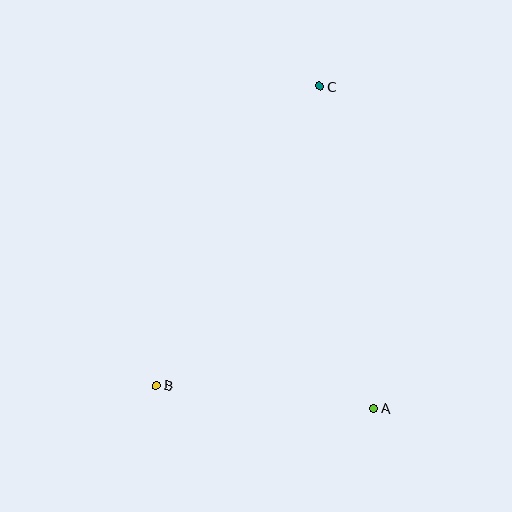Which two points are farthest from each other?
Points B and C are farthest from each other.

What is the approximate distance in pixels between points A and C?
The distance between A and C is approximately 326 pixels.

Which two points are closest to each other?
Points A and B are closest to each other.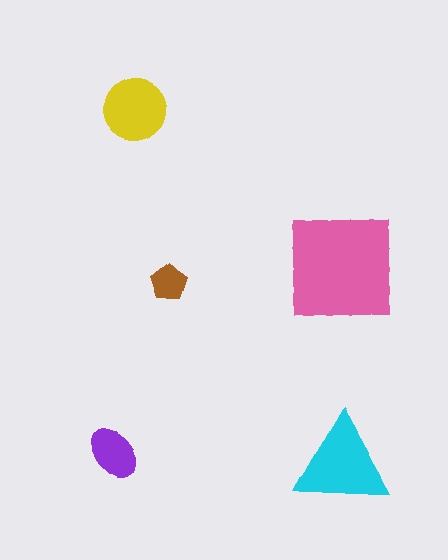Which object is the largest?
The pink square.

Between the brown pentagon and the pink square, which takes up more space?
The pink square.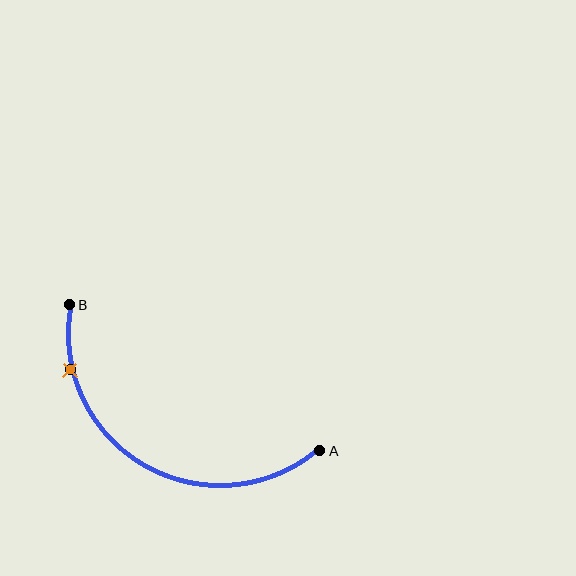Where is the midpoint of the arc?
The arc midpoint is the point on the curve farthest from the straight line joining A and B. It sits below that line.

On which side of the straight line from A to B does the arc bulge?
The arc bulges below the straight line connecting A and B.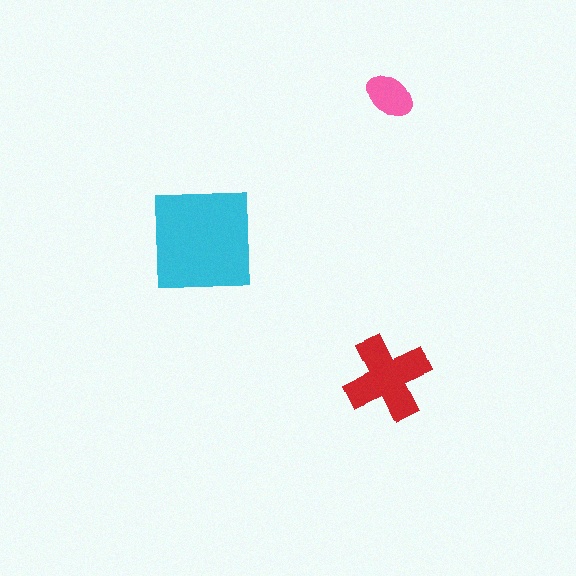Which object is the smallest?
The pink ellipse.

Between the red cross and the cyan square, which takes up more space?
The cyan square.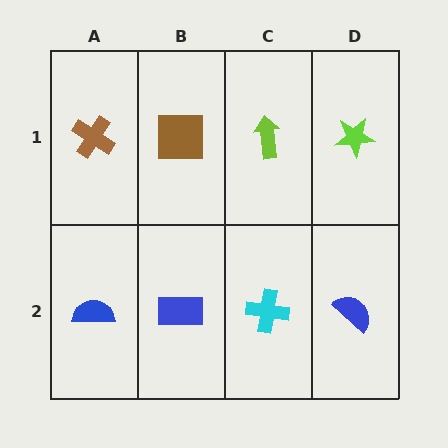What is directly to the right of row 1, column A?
A brown square.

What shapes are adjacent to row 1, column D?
A blue semicircle (row 2, column D), a lime arrow (row 1, column C).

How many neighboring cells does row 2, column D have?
2.